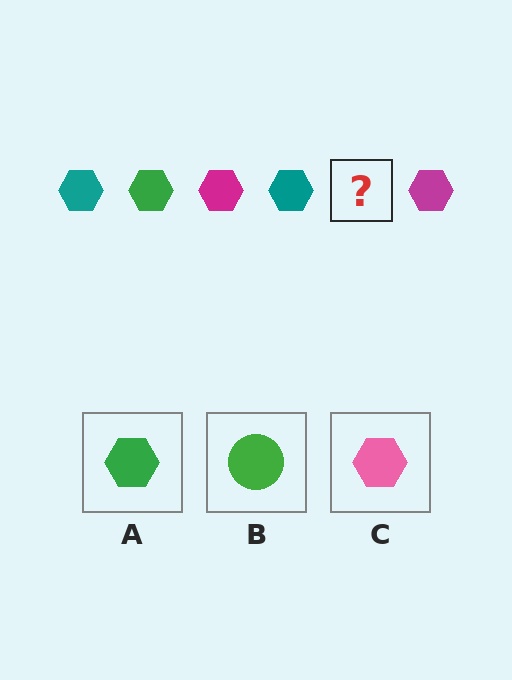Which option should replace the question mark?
Option A.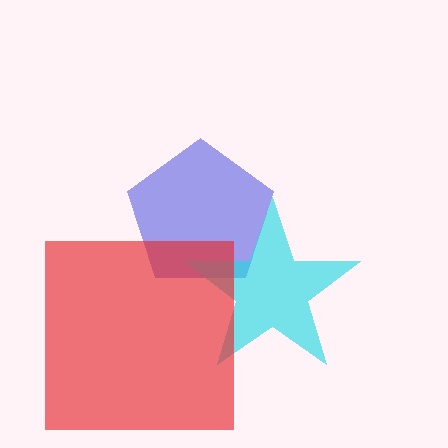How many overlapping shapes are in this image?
There are 3 overlapping shapes in the image.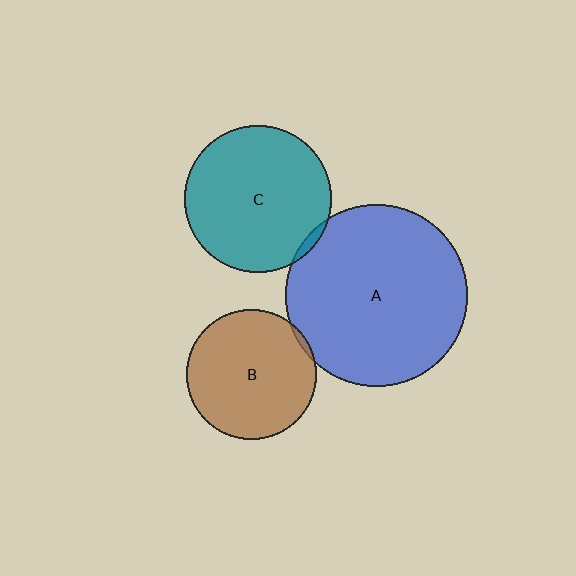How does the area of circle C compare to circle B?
Approximately 1.3 times.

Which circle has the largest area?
Circle A (blue).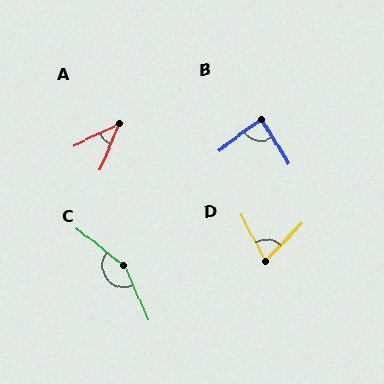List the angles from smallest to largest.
A (42°), D (72°), B (86°), C (153°).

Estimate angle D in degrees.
Approximately 72 degrees.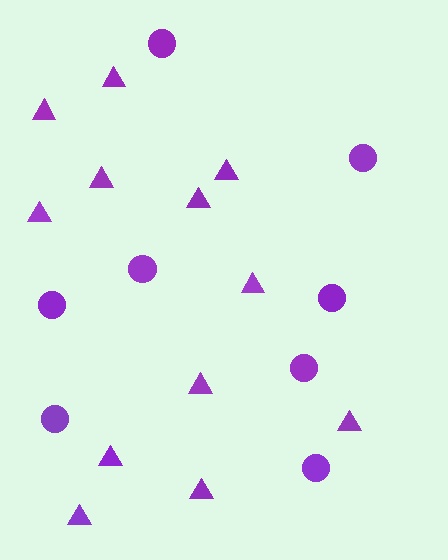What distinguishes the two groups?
There are 2 groups: one group of circles (8) and one group of triangles (12).